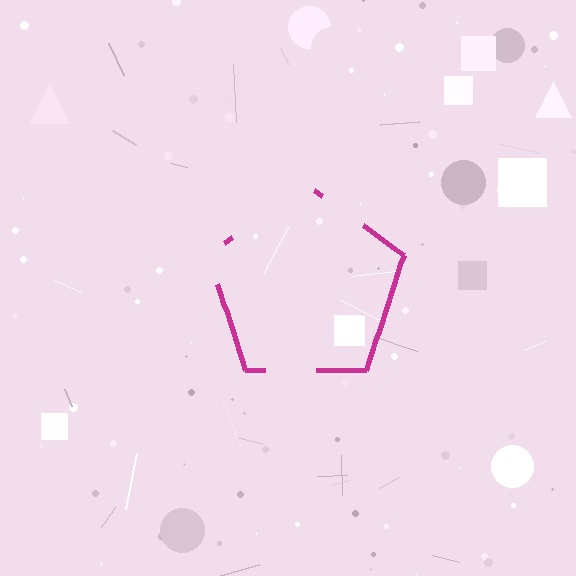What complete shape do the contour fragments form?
The contour fragments form a pentagon.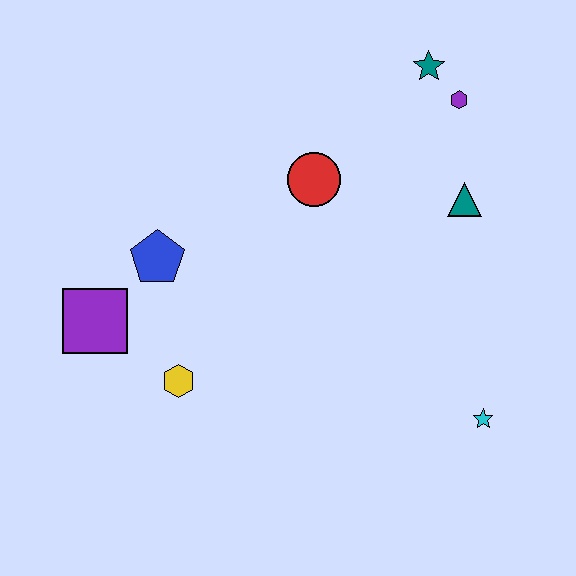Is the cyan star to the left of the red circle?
No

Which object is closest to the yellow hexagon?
The purple square is closest to the yellow hexagon.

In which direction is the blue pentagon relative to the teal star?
The blue pentagon is to the left of the teal star.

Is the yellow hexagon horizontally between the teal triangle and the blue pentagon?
Yes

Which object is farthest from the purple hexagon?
The purple square is farthest from the purple hexagon.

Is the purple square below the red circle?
Yes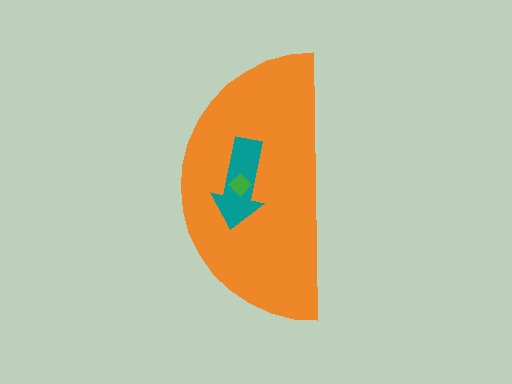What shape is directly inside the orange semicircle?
The teal arrow.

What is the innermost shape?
The green diamond.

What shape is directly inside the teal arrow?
The green diamond.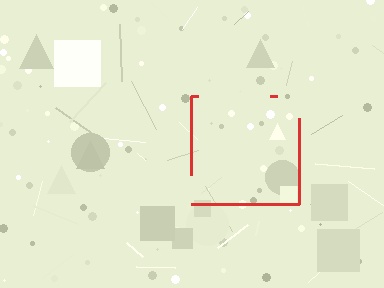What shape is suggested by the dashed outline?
The dashed outline suggests a square.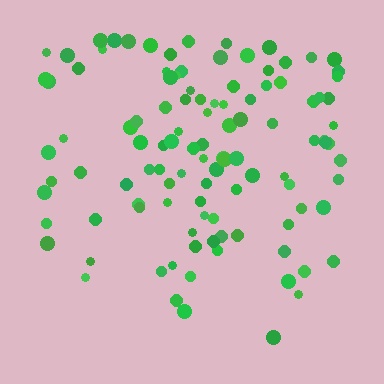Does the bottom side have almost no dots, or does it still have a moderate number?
Still a moderate number, just noticeably fewer than the top.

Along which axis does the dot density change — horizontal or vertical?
Vertical.